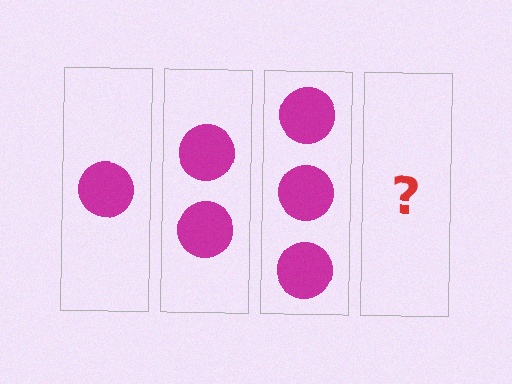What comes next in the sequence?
The next element should be 4 circles.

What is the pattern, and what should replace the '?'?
The pattern is that each step adds one more circle. The '?' should be 4 circles.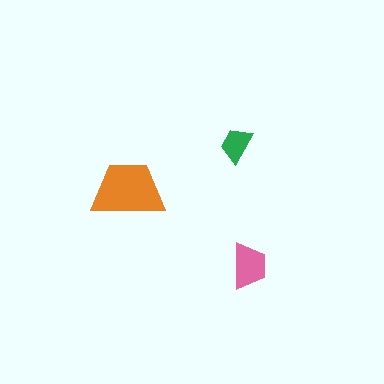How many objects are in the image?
There are 3 objects in the image.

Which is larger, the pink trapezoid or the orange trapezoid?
The orange one.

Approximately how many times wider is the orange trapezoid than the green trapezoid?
About 2 times wider.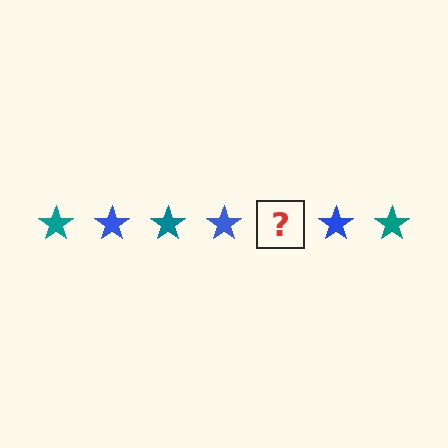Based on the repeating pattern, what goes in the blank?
The blank should be a teal star.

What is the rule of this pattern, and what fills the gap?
The rule is that the pattern cycles through teal, blue stars. The gap should be filled with a teal star.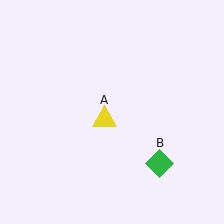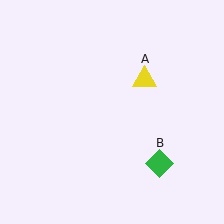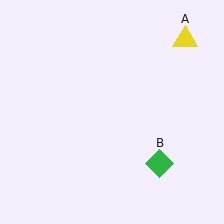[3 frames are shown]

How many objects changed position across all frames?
1 object changed position: yellow triangle (object A).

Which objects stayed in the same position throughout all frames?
Green diamond (object B) remained stationary.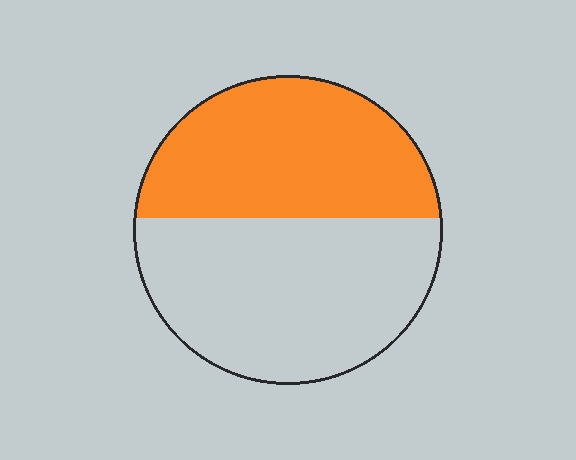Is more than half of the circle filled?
No.